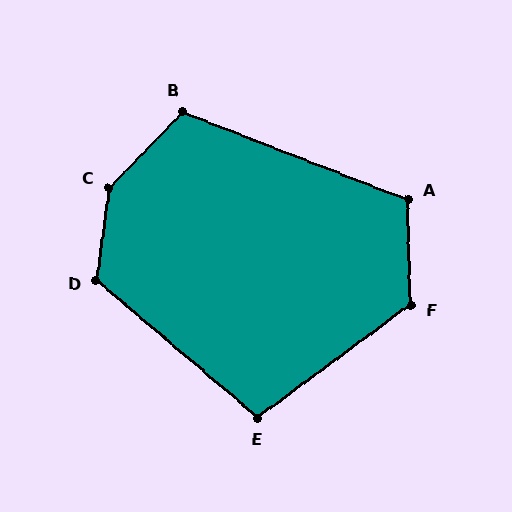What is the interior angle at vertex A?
Approximately 113 degrees (obtuse).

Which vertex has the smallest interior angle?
E, at approximately 103 degrees.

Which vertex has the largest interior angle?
C, at approximately 144 degrees.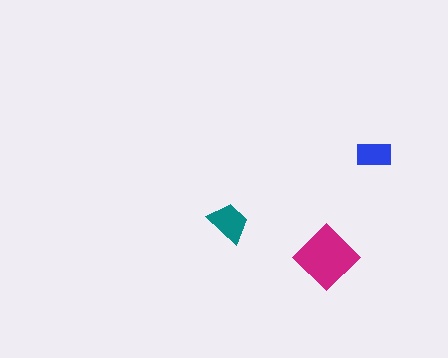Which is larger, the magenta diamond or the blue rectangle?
The magenta diamond.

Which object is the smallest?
The blue rectangle.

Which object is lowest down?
The magenta diamond is bottommost.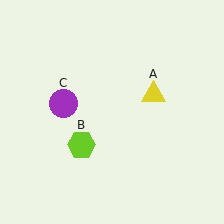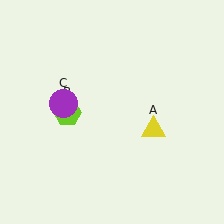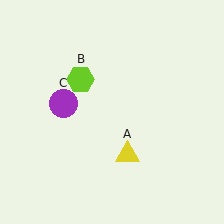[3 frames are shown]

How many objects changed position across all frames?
2 objects changed position: yellow triangle (object A), lime hexagon (object B).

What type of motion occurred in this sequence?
The yellow triangle (object A), lime hexagon (object B) rotated clockwise around the center of the scene.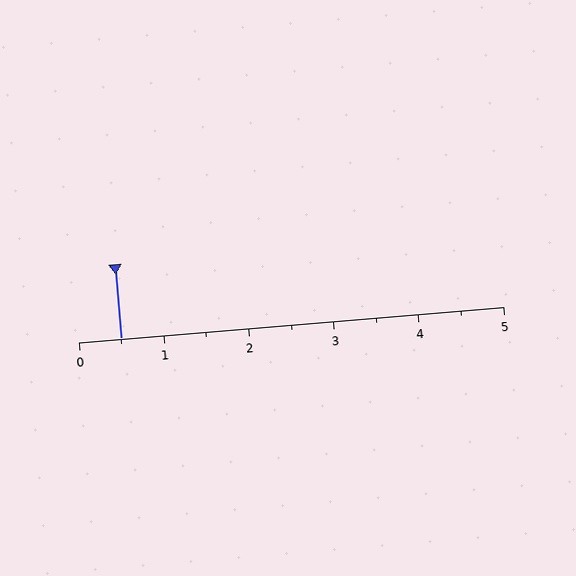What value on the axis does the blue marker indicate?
The marker indicates approximately 0.5.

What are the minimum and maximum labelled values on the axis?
The axis runs from 0 to 5.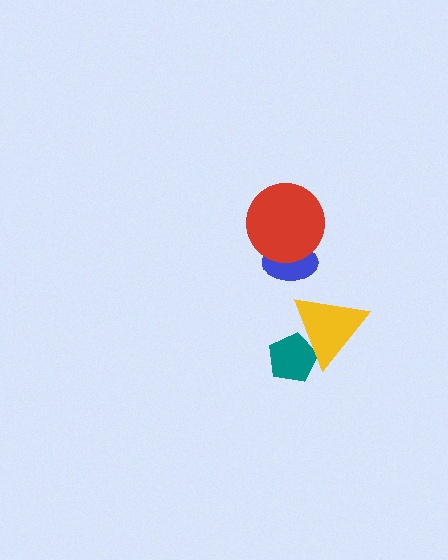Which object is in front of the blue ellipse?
The red circle is in front of the blue ellipse.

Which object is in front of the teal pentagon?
The yellow triangle is in front of the teal pentagon.